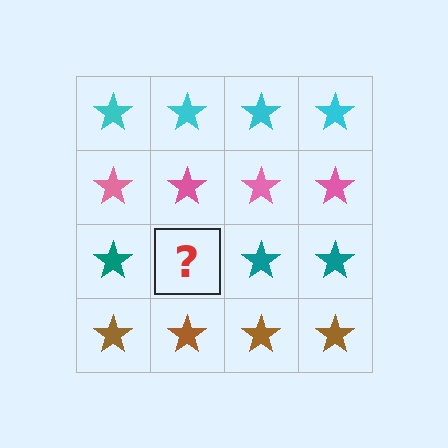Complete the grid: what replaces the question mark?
The question mark should be replaced with a teal star.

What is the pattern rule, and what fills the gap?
The rule is that each row has a consistent color. The gap should be filled with a teal star.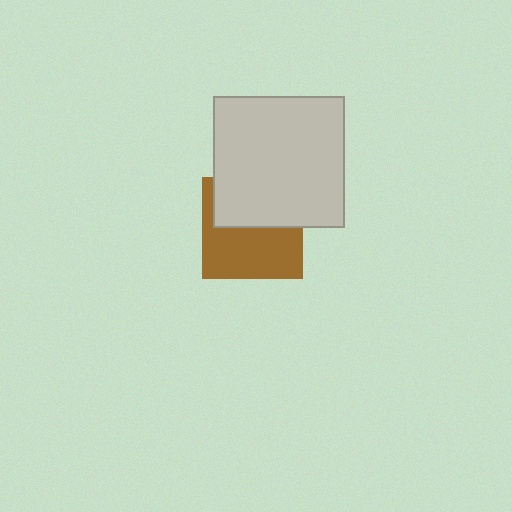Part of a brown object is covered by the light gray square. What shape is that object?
It is a square.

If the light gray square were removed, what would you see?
You would see the complete brown square.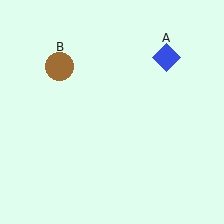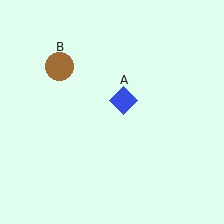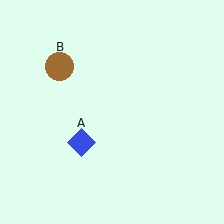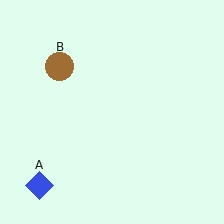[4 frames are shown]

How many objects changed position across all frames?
1 object changed position: blue diamond (object A).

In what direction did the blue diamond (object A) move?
The blue diamond (object A) moved down and to the left.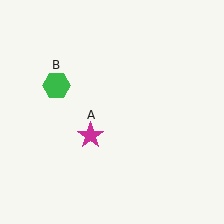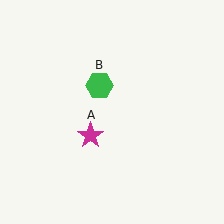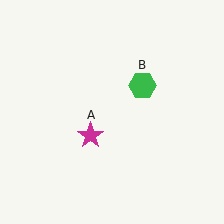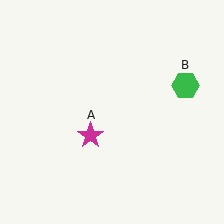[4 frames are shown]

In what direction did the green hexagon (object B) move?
The green hexagon (object B) moved right.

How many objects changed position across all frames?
1 object changed position: green hexagon (object B).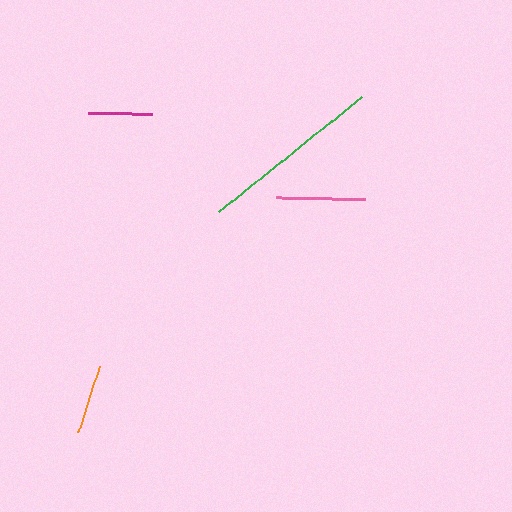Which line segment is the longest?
The green line is the longest at approximately 184 pixels.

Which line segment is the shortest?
The magenta line is the shortest at approximately 64 pixels.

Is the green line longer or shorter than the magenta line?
The green line is longer than the magenta line.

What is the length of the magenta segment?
The magenta segment is approximately 64 pixels long.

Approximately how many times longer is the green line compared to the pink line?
The green line is approximately 2.1 times the length of the pink line.